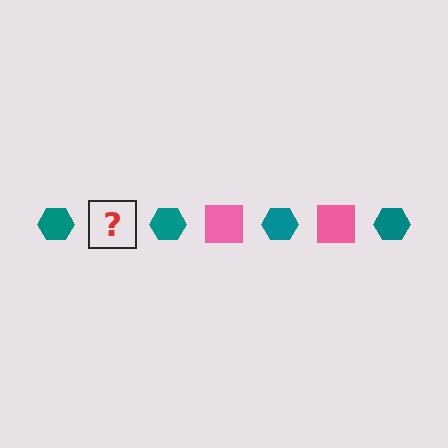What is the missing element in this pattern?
The missing element is a pink square.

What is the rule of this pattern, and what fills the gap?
The rule is that the pattern alternates between teal hexagon and pink square. The gap should be filled with a pink square.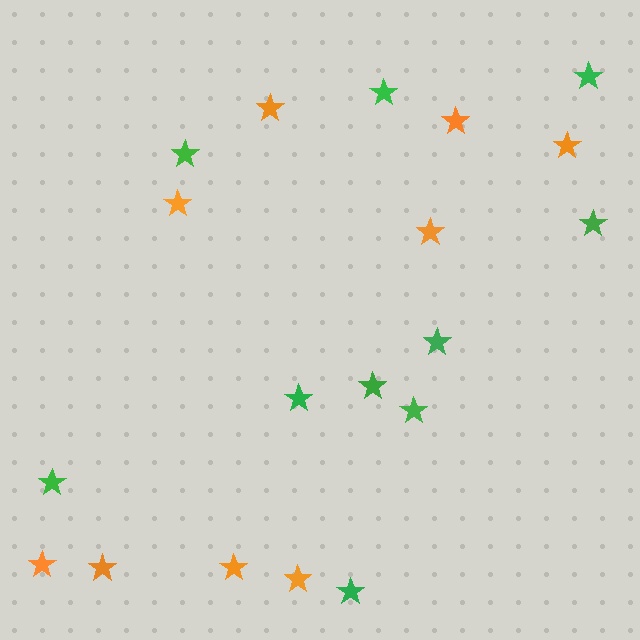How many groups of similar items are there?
There are 2 groups: one group of green stars (10) and one group of orange stars (9).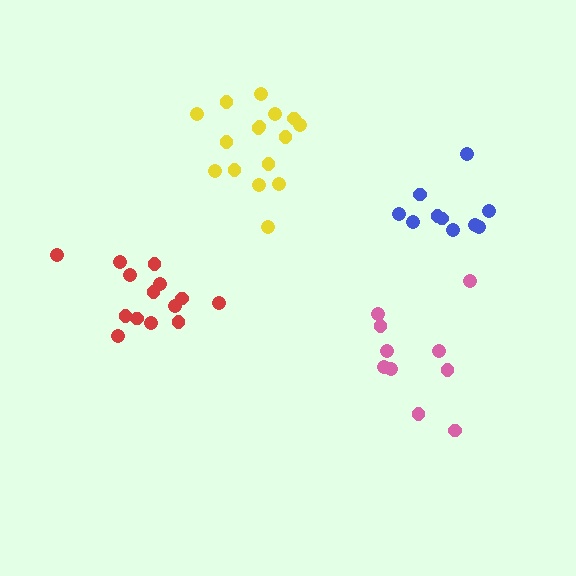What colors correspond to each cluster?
The clusters are colored: yellow, pink, blue, red.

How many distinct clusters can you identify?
There are 4 distinct clusters.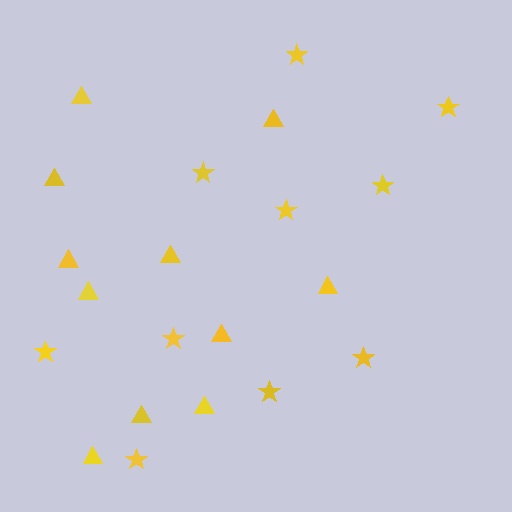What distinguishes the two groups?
There are 2 groups: one group of stars (10) and one group of triangles (11).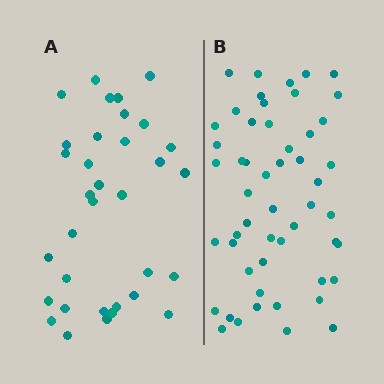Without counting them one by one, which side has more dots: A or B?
Region B (the right region) has more dots.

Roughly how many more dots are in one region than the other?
Region B has approximately 20 more dots than region A.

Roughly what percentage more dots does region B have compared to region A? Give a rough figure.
About 55% more.